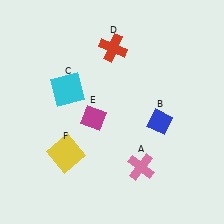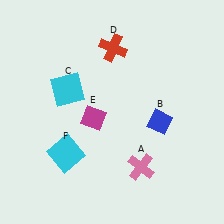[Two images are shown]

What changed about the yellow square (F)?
In Image 1, F is yellow. In Image 2, it changed to cyan.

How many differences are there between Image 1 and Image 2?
There is 1 difference between the two images.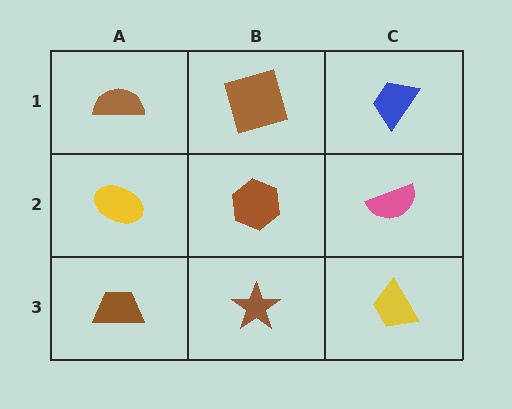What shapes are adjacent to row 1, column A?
A yellow ellipse (row 2, column A), a brown square (row 1, column B).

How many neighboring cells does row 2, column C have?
3.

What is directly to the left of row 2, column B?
A yellow ellipse.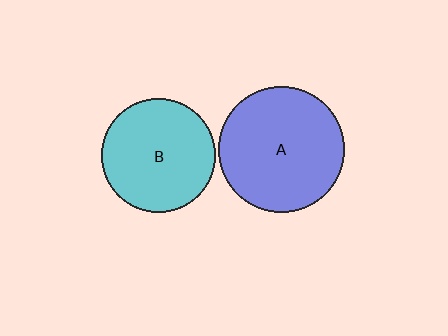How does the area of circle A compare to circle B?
Approximately 1.2 times.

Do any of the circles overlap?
No, none of the circles overlap.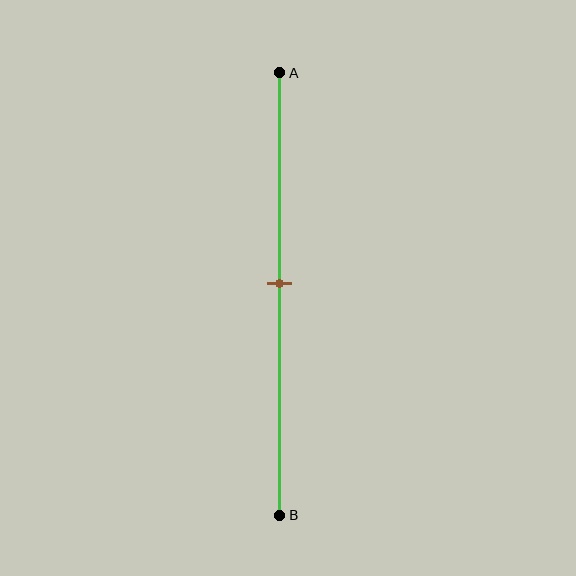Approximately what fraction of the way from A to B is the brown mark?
The brown mark is approximately 50% of the way from A to B.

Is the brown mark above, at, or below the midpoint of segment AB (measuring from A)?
The brown mark is approximately at the midpoint of segment AB.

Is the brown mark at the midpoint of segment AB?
Yes, the mark is approximately at the midpoint.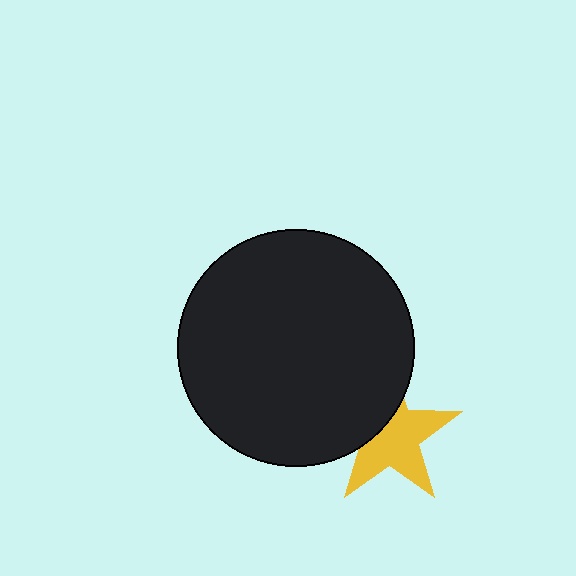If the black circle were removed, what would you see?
You would see the complete yellow star.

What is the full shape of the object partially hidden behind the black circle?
The partially hidden object is a yellow star.